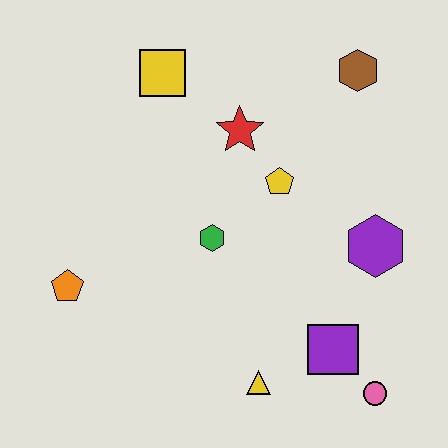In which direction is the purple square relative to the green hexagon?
The purple square is to the right of the green hexagon.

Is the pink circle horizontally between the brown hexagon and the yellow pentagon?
No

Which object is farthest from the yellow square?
The pink circle is farthest from the yellow square.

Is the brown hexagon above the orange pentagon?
Yes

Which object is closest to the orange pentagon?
The green hexagon is closest to the orange pentagon.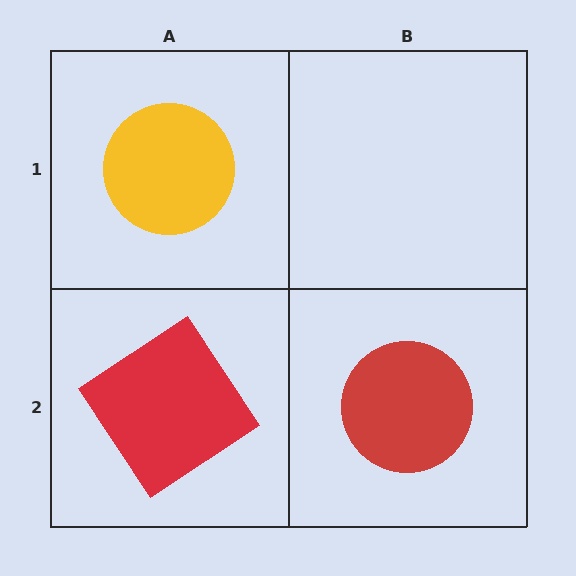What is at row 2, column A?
A red diamond.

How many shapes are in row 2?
2 shapes.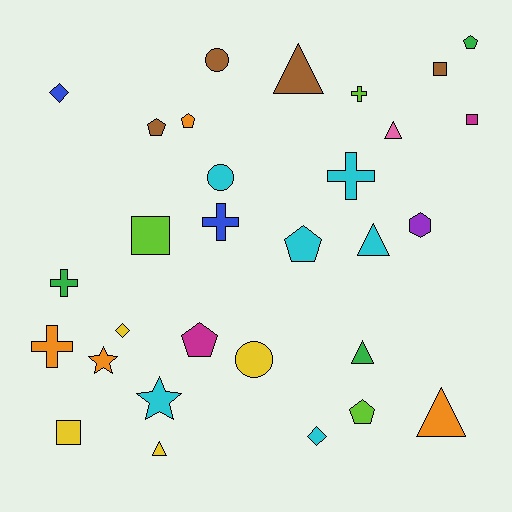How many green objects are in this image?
There are 3 green objects.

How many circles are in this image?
There are 3 circles.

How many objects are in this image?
There are 30 objects.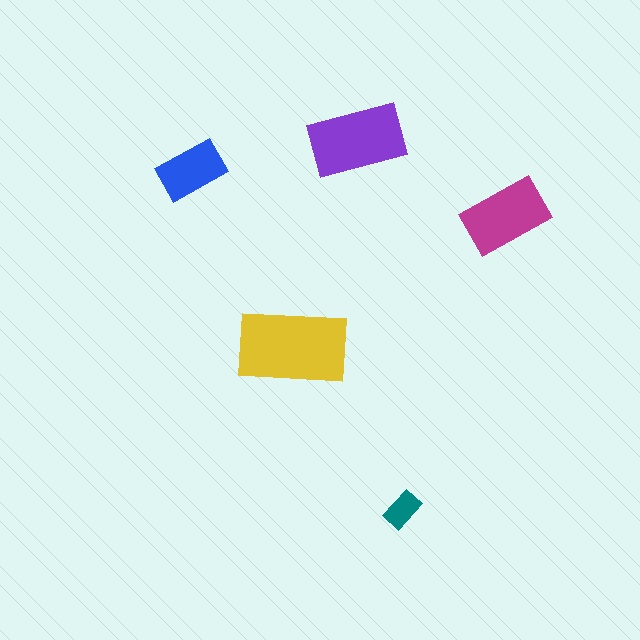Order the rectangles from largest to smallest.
the yellow one, the purple one, the magenta one, the blue one, the teal one.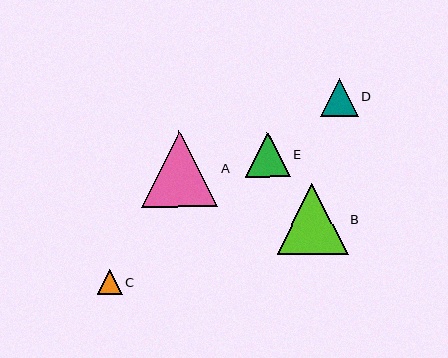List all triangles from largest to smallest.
From largest to smallest: A, B, E, D, C.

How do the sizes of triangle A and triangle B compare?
Triangle A and triangle B are approximately the same size.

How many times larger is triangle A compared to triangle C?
Triangle A is approximately 3.1 times the size of triangle C.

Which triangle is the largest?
Triangle A is the largest with a size of approximately 77 pixels.